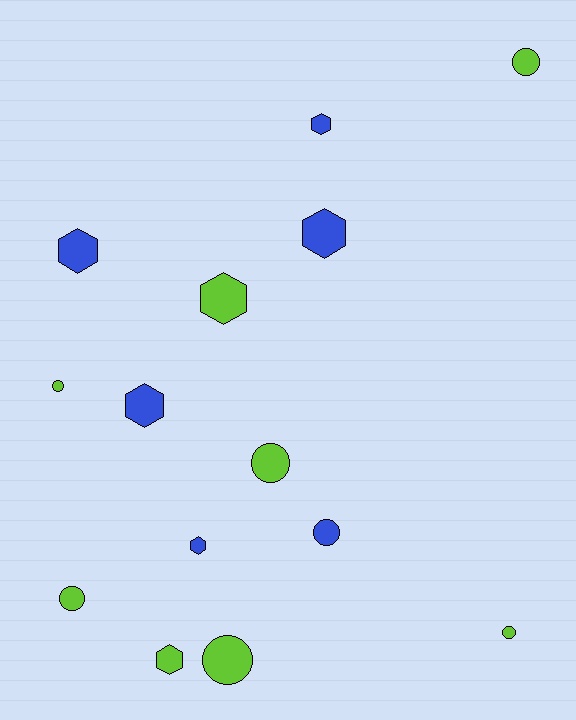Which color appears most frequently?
Lime, with 8 objects.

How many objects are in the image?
There are 14 objects.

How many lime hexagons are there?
There are 2 lime hexagons.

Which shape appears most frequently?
Circle, with 7 objects.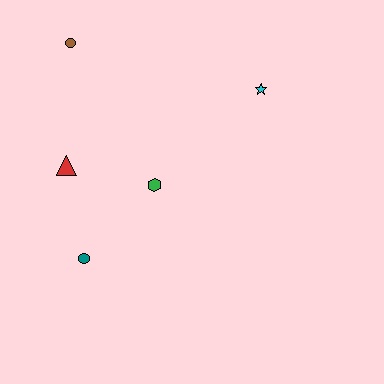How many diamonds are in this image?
There are no diamonds.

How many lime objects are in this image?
There are no lime objects.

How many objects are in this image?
There are 5 objects.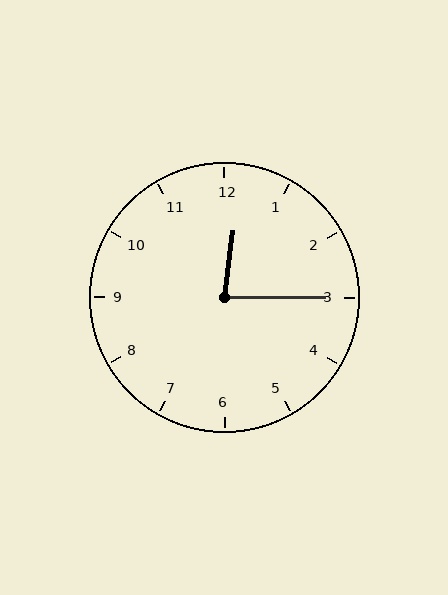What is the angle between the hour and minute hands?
Approximately 82 degrees.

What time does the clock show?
12:15.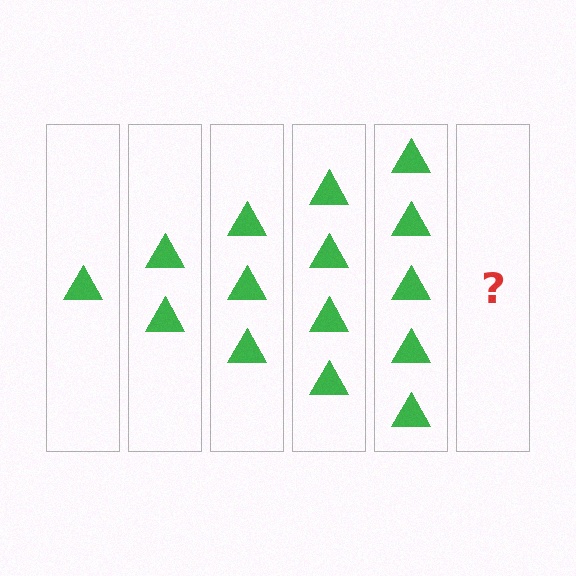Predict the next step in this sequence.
The next step is 6 triangles.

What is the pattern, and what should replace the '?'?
The pattern is that each step adds one more triangle. The '?' should be 6 triangles.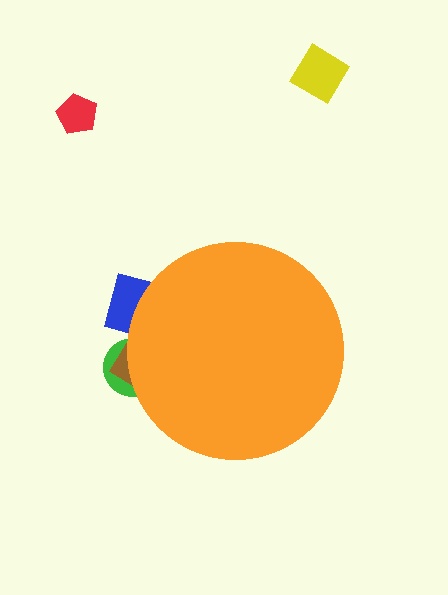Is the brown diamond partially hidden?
Yes, the brown diamond is partially hidden behind the orange circle.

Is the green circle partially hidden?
Yes, the green circle is partially hidden behind the orange circle.